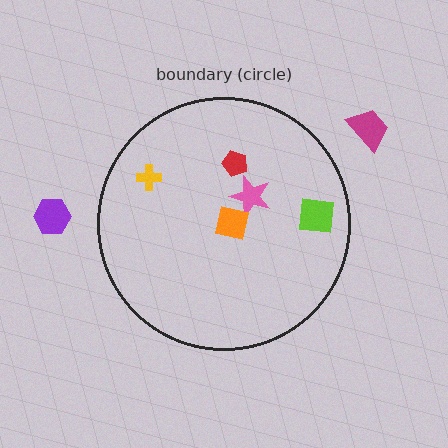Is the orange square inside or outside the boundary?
Inside.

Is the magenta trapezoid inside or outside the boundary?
Outside.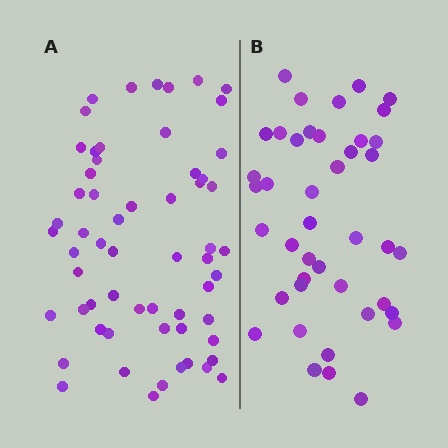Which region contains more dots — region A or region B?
Region A (the left region) has more dots.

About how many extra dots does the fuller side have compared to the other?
Region A has approximately 20 more dots than region B.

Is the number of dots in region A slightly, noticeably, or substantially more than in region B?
Region A has noticeably more, but not dramatically so. The ratio is roughly 1.4 to 1.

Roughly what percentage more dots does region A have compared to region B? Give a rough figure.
About 45% more.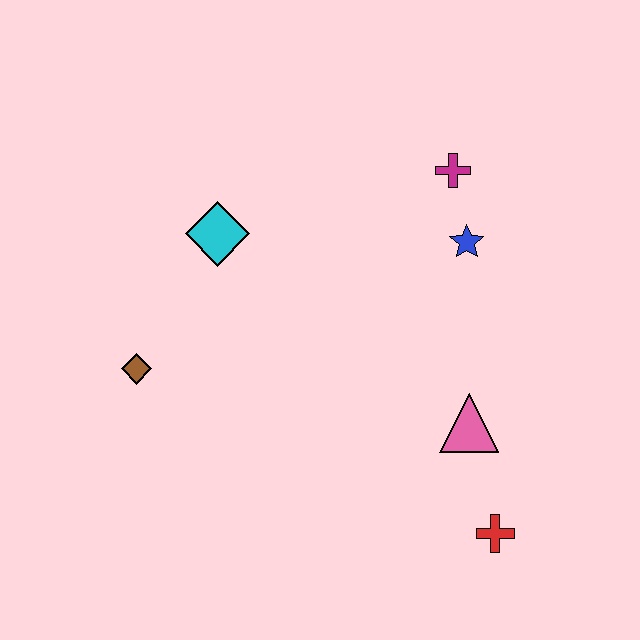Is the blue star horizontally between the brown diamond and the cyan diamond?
No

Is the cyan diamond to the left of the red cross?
Yes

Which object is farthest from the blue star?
The brown diamond is farthest from the blue star.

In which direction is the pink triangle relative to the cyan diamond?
The pink triangle is to the right of the cyan diamond.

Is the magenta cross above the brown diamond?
Yes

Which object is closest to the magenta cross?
The blue star is closest to the magenta cross.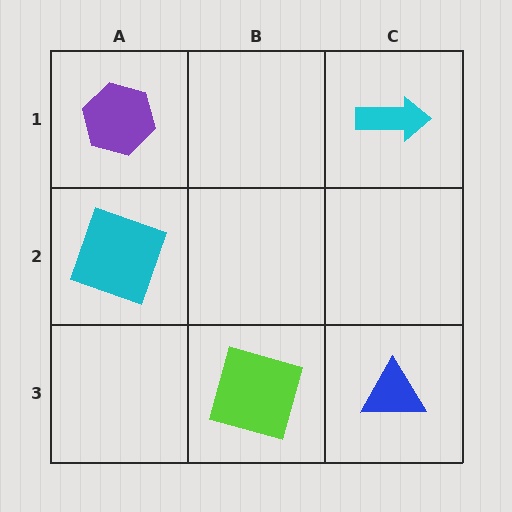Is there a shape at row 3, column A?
No, that cell is empty.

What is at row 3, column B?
A lime square.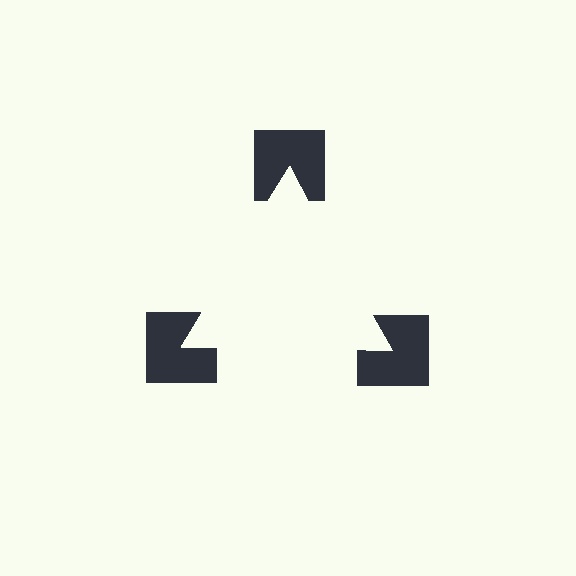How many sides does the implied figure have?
3 sides.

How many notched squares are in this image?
There are 3 — one at each vertex of the illusory triangle.